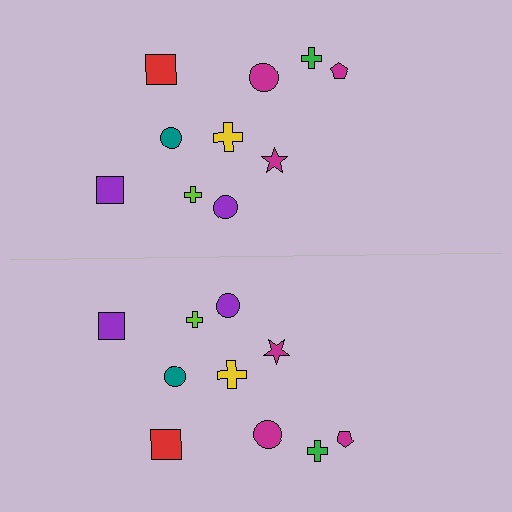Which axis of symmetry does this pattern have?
The pattern has a horizontal axis of symmetry running through the center of the image.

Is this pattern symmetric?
Yes, this pattern has bilateral (reflection) symmetry.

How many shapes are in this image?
There are 20 shapes in this image.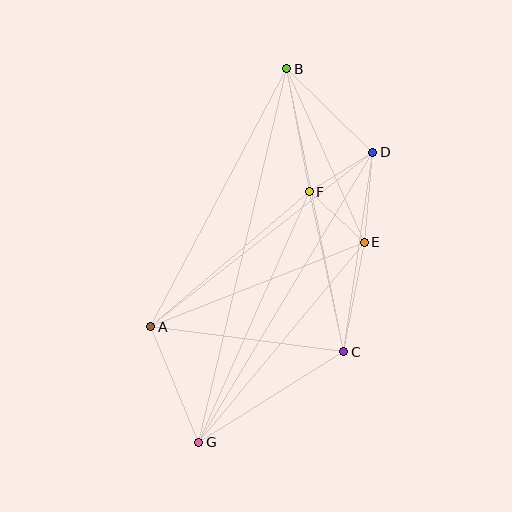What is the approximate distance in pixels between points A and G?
The distance between A and G is approximately 125 pixels.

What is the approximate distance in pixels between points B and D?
The distance between B and D is approximately 120 pixels.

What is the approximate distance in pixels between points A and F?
The distance between A and F is approximately 208 pixels.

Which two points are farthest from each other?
Points B and G are farthest from each other.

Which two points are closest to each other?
Points D and F are closest to each other.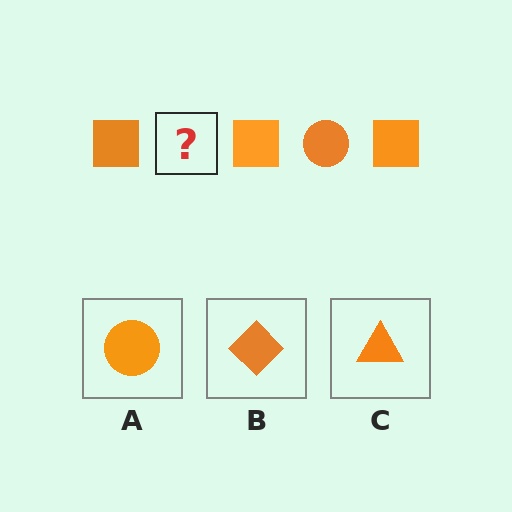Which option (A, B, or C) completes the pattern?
A.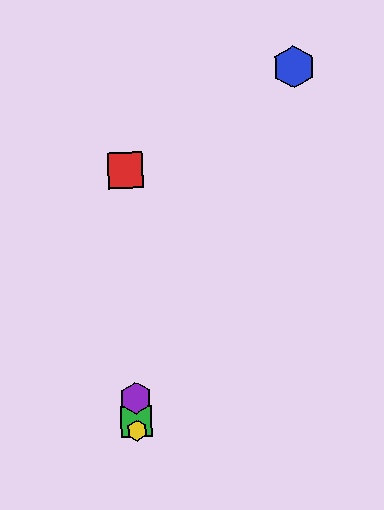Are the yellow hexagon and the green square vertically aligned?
Yes, both are at x≈137.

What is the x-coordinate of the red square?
The red square is at x≈125.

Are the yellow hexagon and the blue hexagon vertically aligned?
No, the yellow hexagon is at x≈137 and the blue hexagon is at x≈294.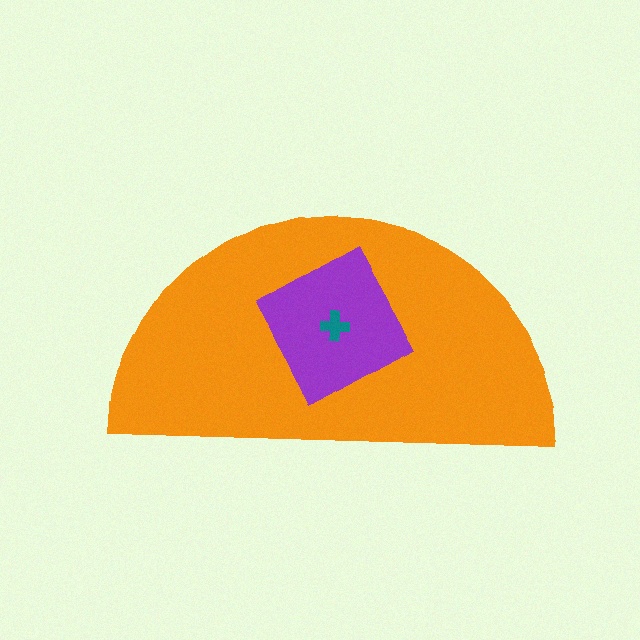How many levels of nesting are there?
3.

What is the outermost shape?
The orange semicircle.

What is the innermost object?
The teal cross.